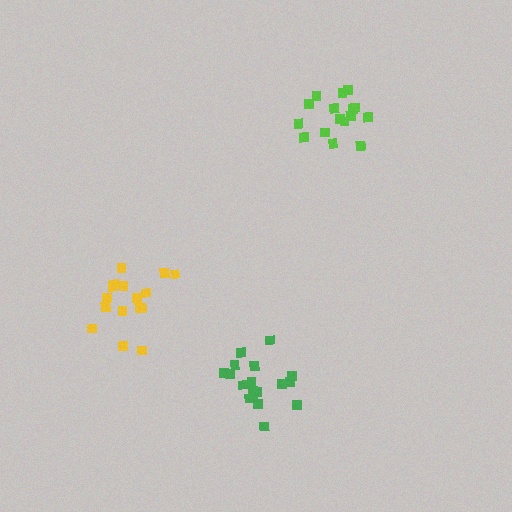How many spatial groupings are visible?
There are 3 spatial groupings.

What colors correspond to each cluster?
The clusters are colored: yellow, green, lime.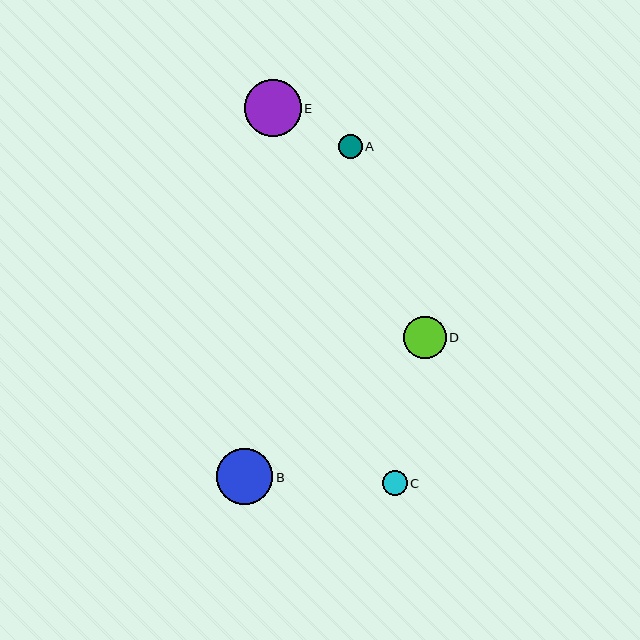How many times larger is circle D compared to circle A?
Circle D is approximately 1.8 times the size of circle A.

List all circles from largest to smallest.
From largest to smallest: E, B, D, C, A.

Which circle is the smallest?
Circle A is the smallest with a size of approximately 24 pixels.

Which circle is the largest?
Circle E is the largest with a size of approximately 56 pixels.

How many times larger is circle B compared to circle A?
Circle B is approximately 2.3 times the size of circle A.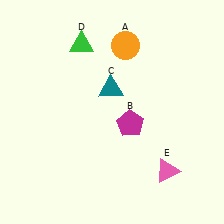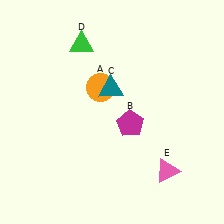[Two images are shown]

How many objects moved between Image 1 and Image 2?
1 object moved between the two images.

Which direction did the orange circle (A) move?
The orange circle (A) moved down.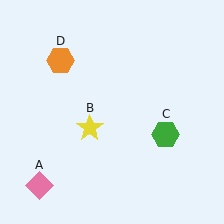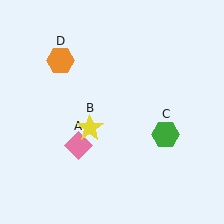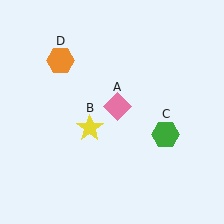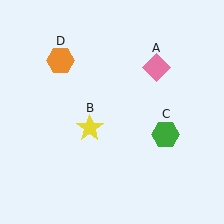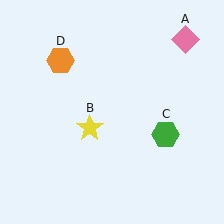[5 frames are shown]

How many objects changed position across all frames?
1 object changed position: pink diamond (object A).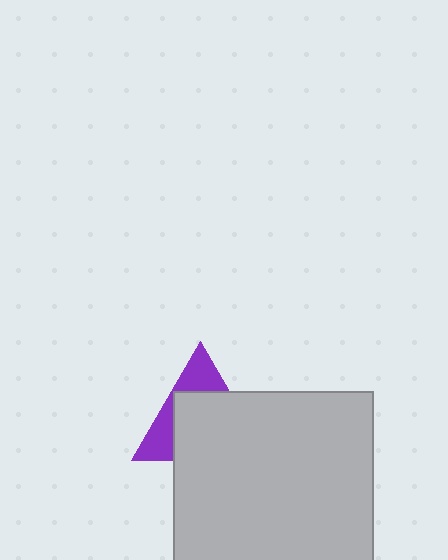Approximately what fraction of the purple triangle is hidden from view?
Roughly 63% of the purple triangle is hidden behind the light gray rectangle.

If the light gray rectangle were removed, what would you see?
You would see the complete purple triangle.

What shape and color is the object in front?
The object in front is a light gray rectangle.